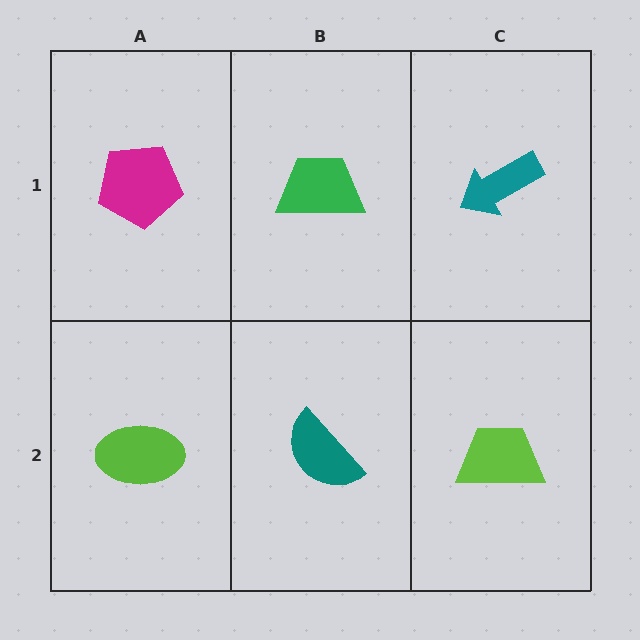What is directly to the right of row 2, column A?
A teal semicircle.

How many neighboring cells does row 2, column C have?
2.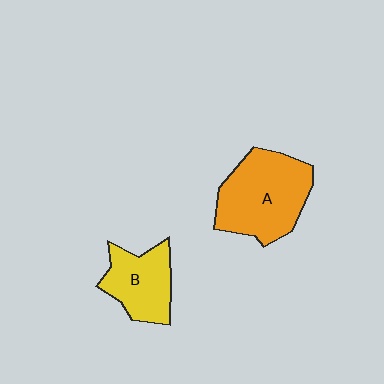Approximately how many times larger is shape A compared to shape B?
Approximately 1.5 times.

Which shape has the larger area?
Shape A (orange).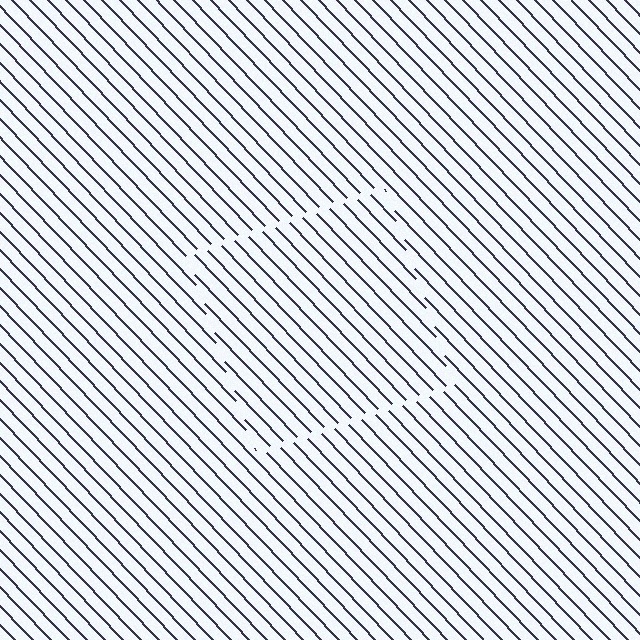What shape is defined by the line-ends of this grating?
An illusory square. The interior of the shape contains the same grating, shifted by half a period — the contour is defined by the phase discontinuity where line-ends from the inner and outer gratings abut.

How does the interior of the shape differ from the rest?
The interior of the shape contains the same grating, shifted by half a period — the contour is defined by the phase discontinuity where line-ends from the inner and outer gratings abut.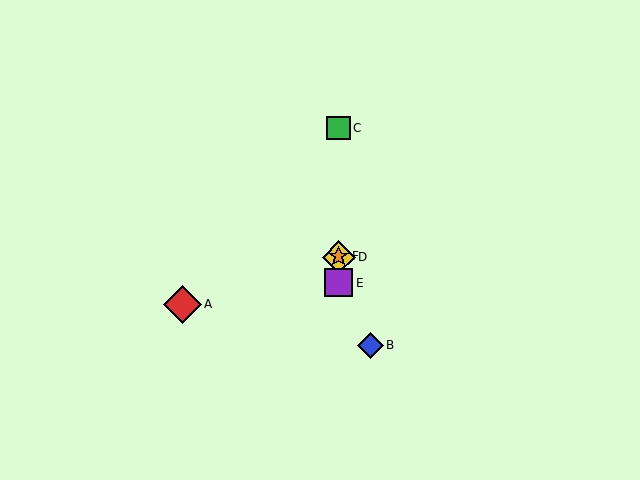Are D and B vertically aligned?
No, D is at x≈339 and B is at x≈371.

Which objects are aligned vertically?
Objects C, D, E, F are aligned vertically.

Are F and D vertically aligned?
Yes, both are at x≈339.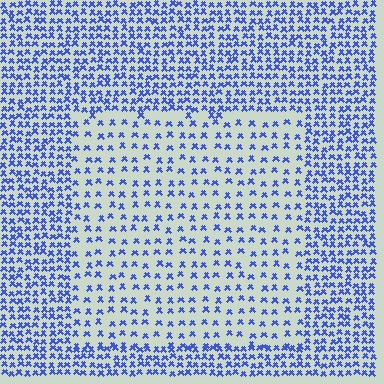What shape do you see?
I see a rectangle.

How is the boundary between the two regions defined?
The boundary is defined by a change in element density (approximately 2.1x ratio). All elements are the same color, size, and shape.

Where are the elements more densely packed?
The elements are more densely packed outside the rectangle boundary.